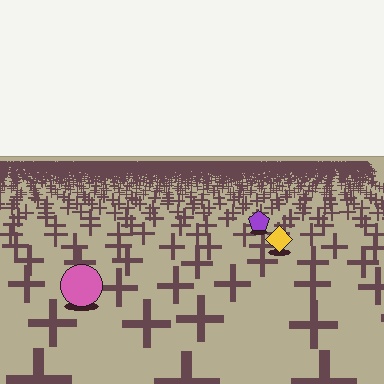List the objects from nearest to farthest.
From nearest to farthest: the pink circle, the yellow diamond, the purple pentagon.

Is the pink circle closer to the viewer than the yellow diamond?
Yes. The pink circle is closer — you can tell from the texture gradient: the ground texture is coarser near it.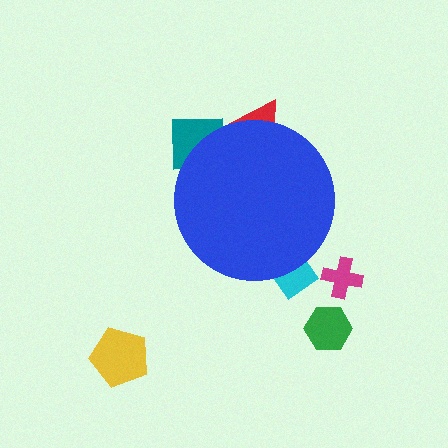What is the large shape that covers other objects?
A blue circle.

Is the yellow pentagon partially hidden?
No, the yellow pentagon is fully visible.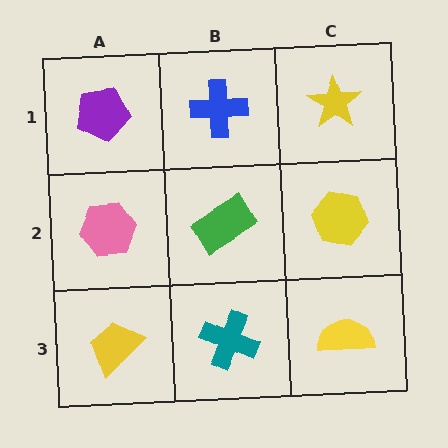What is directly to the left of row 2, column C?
A green rectangle.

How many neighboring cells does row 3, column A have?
2.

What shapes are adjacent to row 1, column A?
A pink hexagon (row 2, column A), a blue cross (row 1, column B).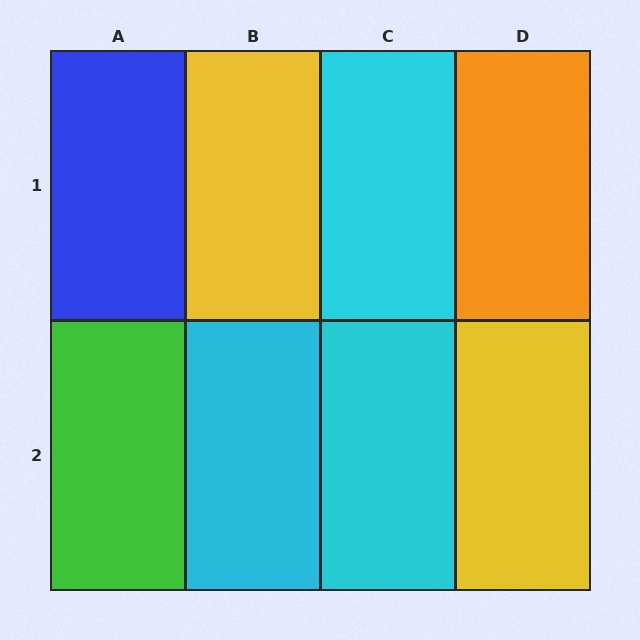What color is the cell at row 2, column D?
Yellow.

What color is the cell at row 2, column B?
Cyan.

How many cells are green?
1 cell is green.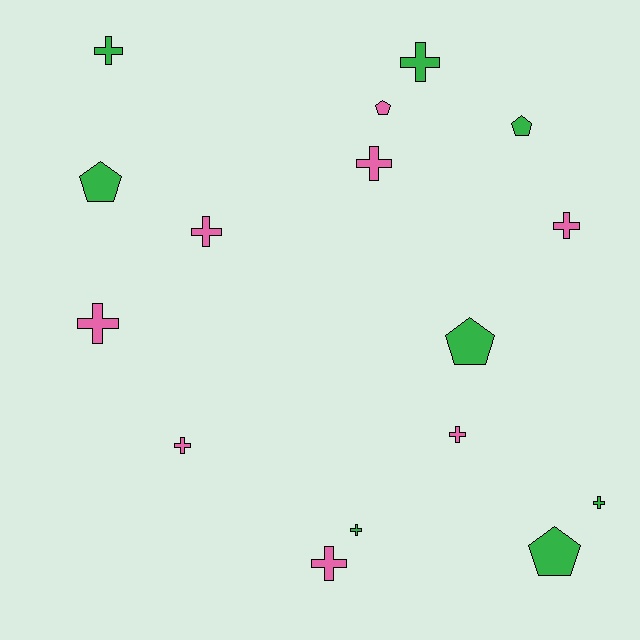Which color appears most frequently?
Green, with 8 objects.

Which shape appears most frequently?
Cross, with 11 objects.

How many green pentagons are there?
There are 4 green pentagons.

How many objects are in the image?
There are 16 objects.